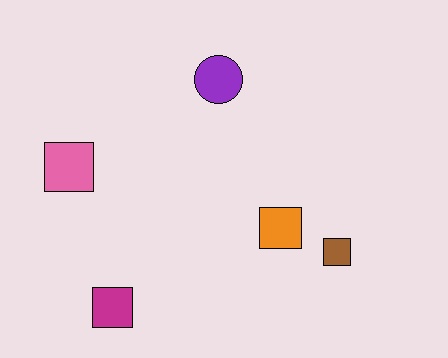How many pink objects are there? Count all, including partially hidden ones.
There is 1 pink object.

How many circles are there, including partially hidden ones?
There is 1 circle.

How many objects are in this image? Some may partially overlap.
There are 5 objects.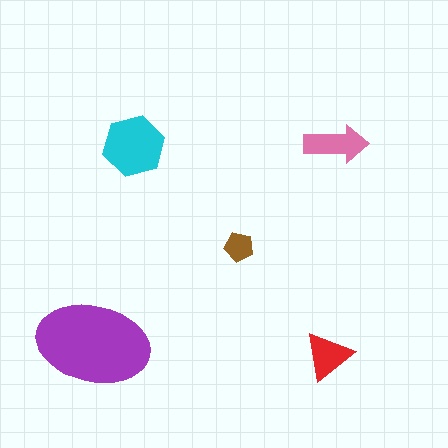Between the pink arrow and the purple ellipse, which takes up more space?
The purple ellipse.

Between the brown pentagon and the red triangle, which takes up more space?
The red triangle.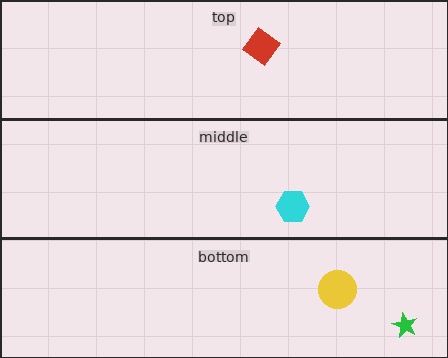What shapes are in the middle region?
The cyan hexagon.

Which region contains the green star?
The bottom region.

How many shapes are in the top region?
1.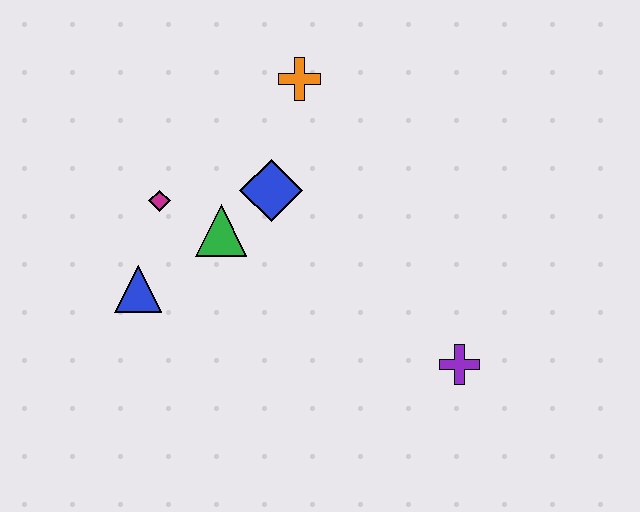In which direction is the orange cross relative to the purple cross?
The orange cross is above the purple cross.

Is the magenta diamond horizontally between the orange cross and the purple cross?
No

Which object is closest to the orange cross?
The blue diamond is closest to the orange cross.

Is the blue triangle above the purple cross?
Yes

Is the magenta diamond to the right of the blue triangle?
Yes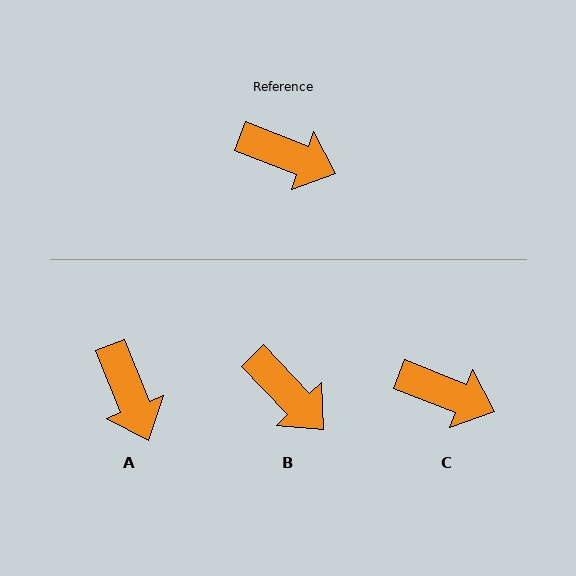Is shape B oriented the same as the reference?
No, it is off by about 25 degrees.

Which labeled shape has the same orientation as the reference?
C.